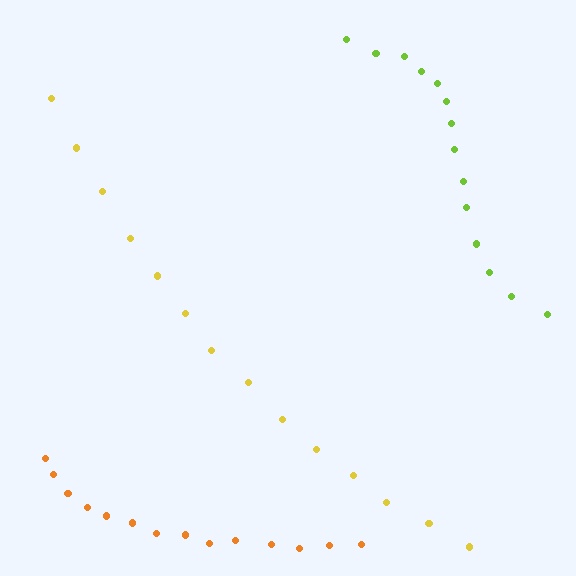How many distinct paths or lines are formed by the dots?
There are 3 distinct paths.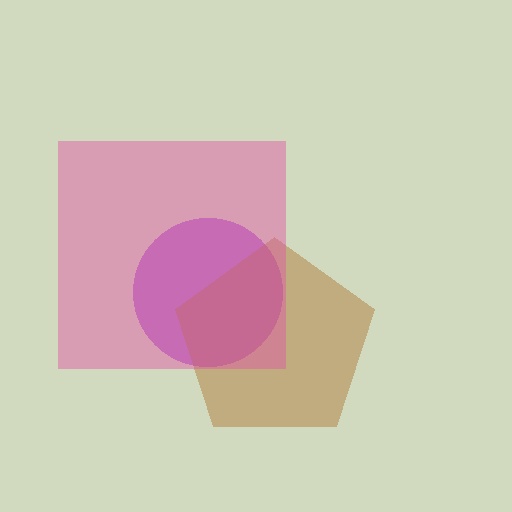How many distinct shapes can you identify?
There are 3 distinct shapes: a purple circle, a brown pentagon, a pink square.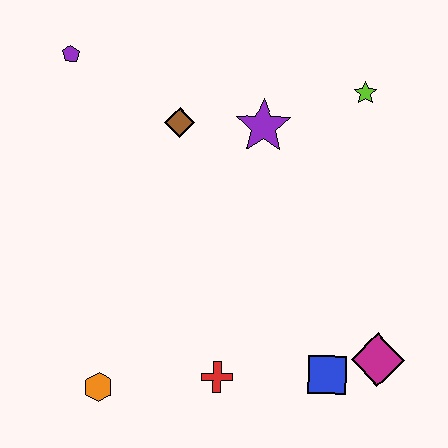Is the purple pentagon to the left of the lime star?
Yes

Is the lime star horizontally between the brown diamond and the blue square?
No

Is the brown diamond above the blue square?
Yes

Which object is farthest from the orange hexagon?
The lime star is farthest from the orange hexagon.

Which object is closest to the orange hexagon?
The red cross is closest to the orange hexagon.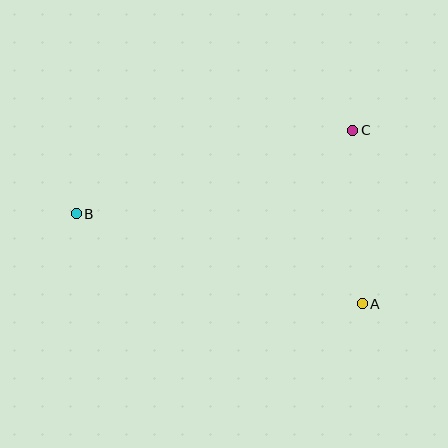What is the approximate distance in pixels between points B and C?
The distance between B and C is approximately 289 pixels.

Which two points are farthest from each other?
Points A and B are farthest from each other.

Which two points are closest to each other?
Points A and C are closest to each other.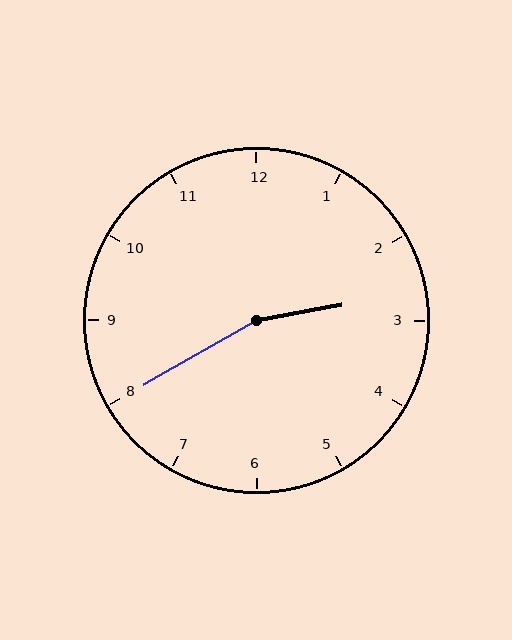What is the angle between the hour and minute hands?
Approximately 160 degrees.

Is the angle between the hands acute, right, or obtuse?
It is obtuse.